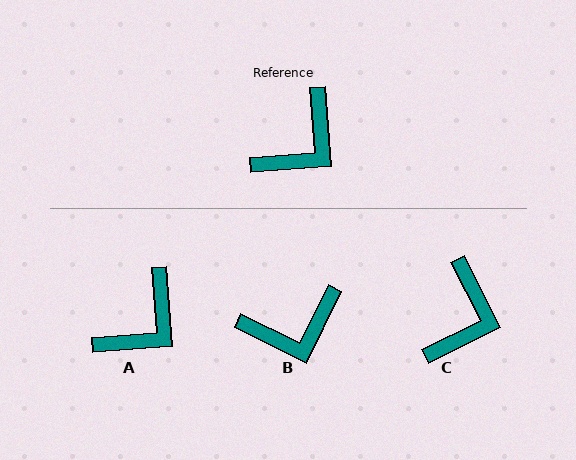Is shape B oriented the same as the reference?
No, it is off by about 31 degrees.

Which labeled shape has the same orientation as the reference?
A.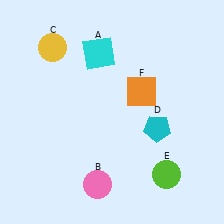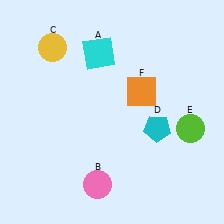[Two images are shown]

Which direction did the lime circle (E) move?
The lime circle (E) moved up.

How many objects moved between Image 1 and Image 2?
1 object moved between the two images.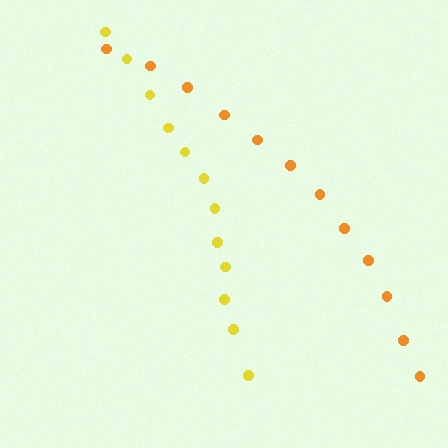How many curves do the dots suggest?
There are 2 distinct paths.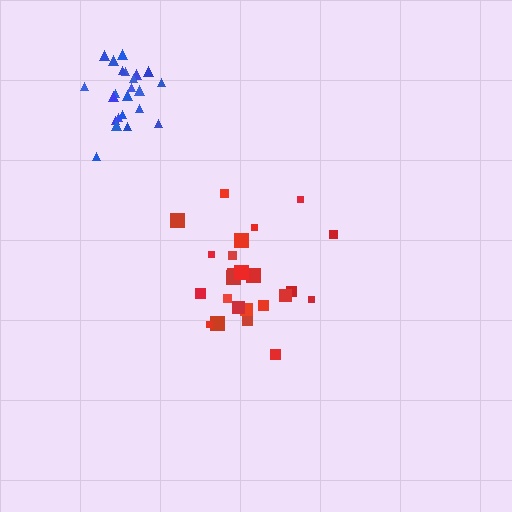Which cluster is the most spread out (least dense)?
Red.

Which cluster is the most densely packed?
Blue.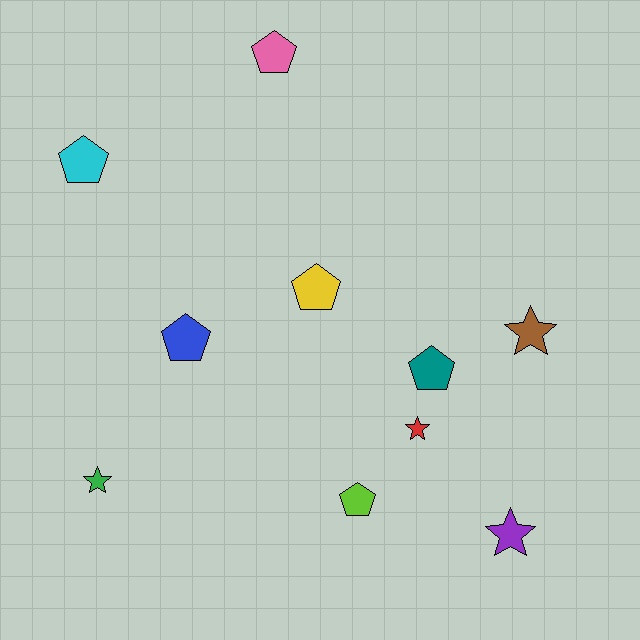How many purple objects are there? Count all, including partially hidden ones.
There is 1 purple object.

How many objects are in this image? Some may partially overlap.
There are 10 objects.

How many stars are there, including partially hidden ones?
There are 4 stars.